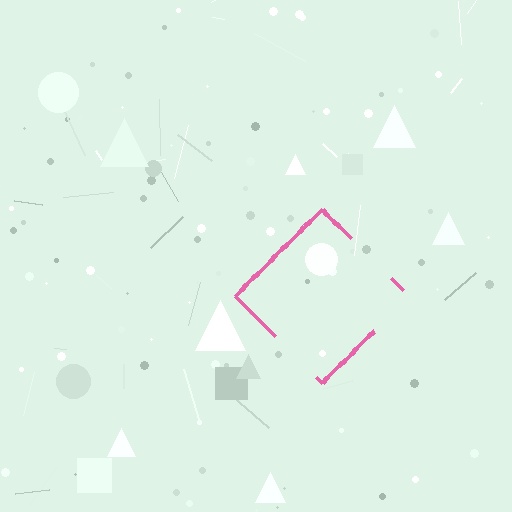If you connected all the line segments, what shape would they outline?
They would outline a diamond.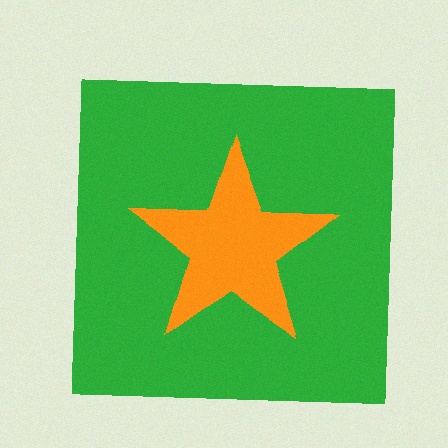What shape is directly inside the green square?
The orange star.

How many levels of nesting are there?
2.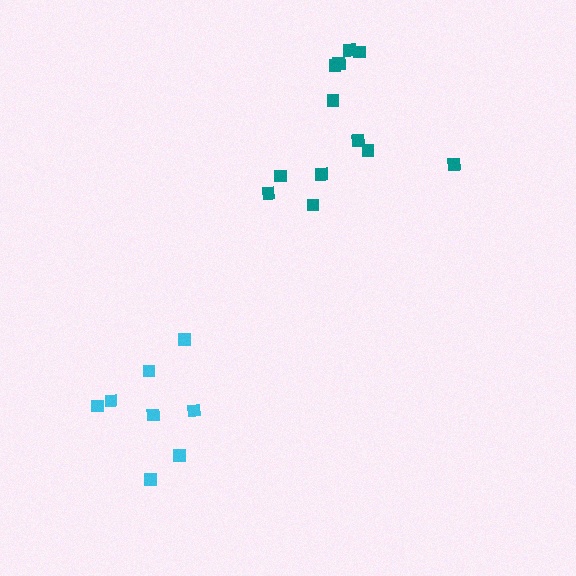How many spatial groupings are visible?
There are 2 spatial groupings.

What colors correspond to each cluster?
The clusters are colored: teal, cyan.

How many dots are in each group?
Group 1: 12 dots, Group 2: 8 dots (20 total).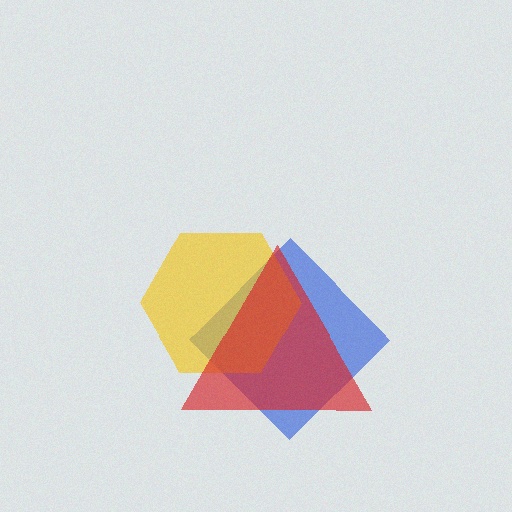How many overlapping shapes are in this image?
There are 3 overlapping shapes in the image.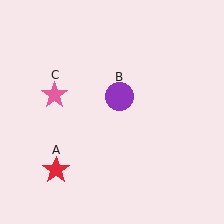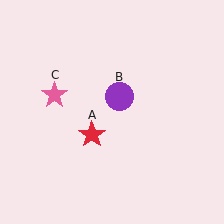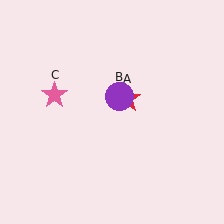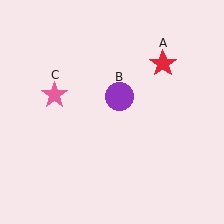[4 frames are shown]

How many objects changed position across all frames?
1 object changed position: red star (object A).